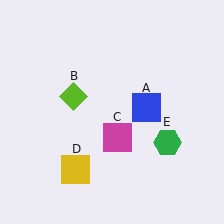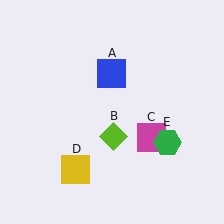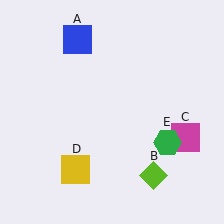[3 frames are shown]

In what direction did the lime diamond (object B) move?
The lime diamond (object B) moved down and to the right.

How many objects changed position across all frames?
3 objects changed position: blue square (object A), lime diamond (object B), magenta square (object C).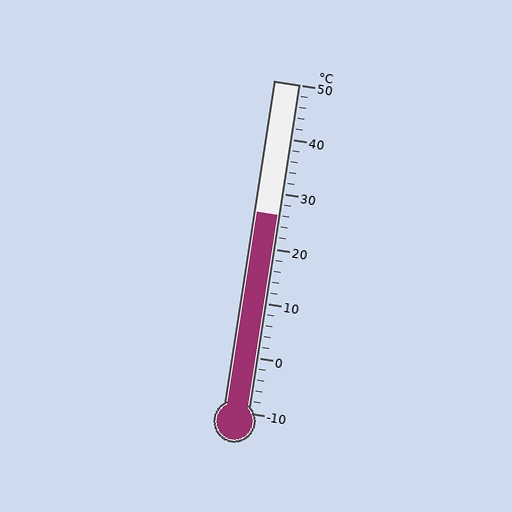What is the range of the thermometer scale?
The thermometer scale ranges from -10°C to 50°C.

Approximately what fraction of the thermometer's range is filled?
The thermometer is filled to approximately 60% of its range.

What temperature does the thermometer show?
The thermometer shows approximately 26°C.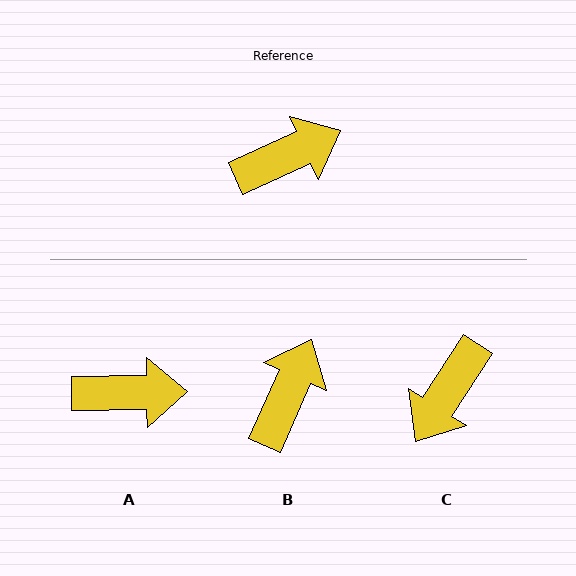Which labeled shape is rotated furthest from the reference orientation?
C, about 147 degrees away.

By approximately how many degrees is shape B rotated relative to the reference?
Approximately 42 degrees counter-clockwise.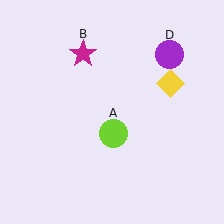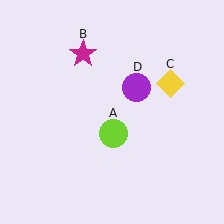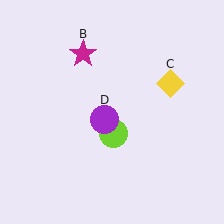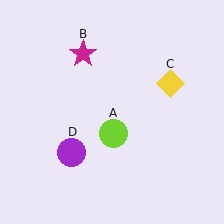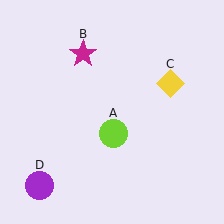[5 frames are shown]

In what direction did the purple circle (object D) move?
The purple circle (object D) moved down and to the left.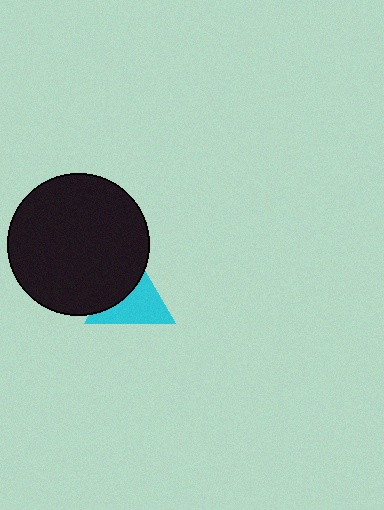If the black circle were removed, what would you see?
You would see the complete cyan triangle.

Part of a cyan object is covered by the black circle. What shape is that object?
It is a triangle.